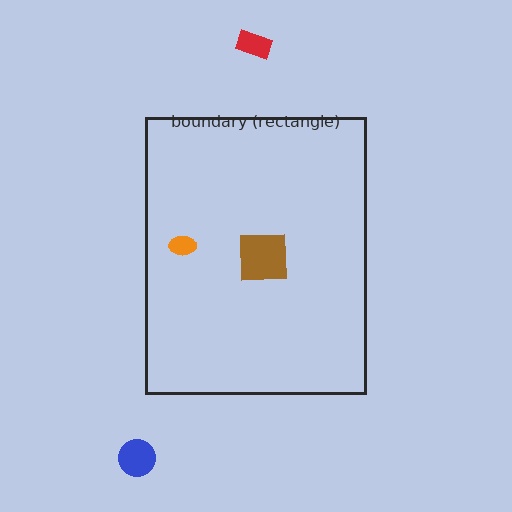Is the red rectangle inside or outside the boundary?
Outside.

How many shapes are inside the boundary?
2 inside, 2 outside.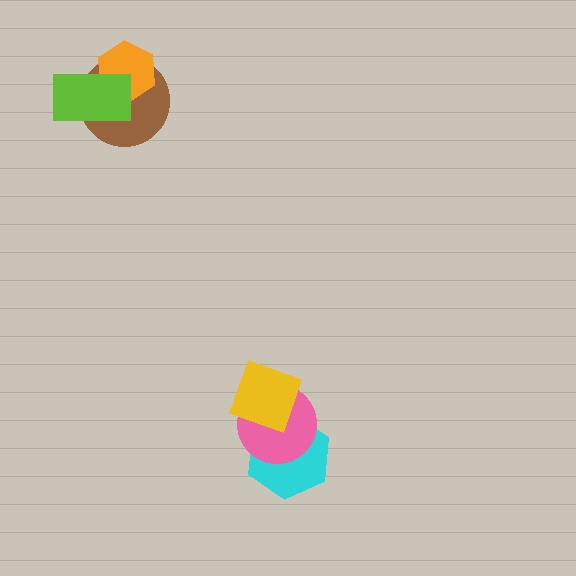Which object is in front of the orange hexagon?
The lime rectangle is in front of the orange hexagon.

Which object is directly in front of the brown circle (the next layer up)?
The orange hexagon is directly in front of the brown circle.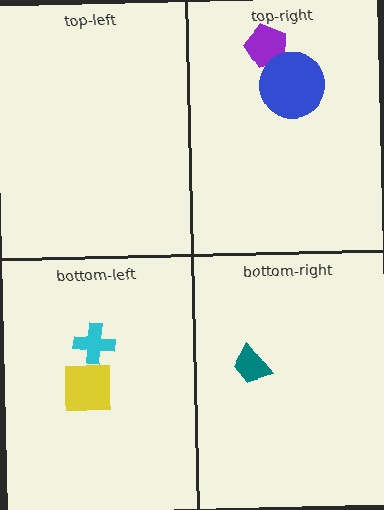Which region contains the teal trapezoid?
The bottom-right region.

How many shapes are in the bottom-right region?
1.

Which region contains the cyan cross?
The bottom-left region.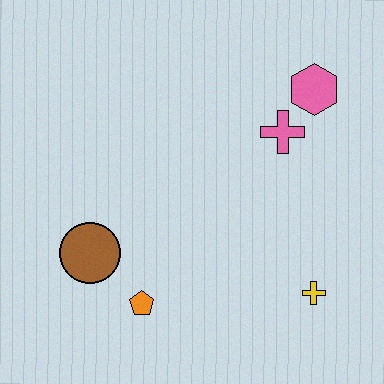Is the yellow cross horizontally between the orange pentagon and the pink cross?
No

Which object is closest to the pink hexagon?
The pink cross is closest to the pink hexagon.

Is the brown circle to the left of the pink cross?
Yes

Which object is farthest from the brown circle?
The pink hexagon is farthest from the brown circle.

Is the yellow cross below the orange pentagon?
No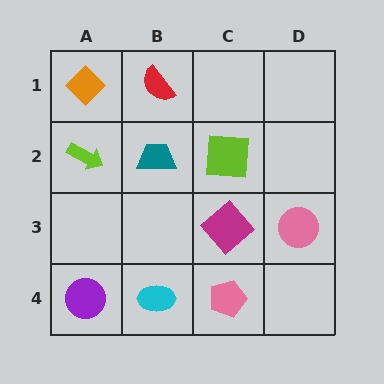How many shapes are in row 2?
3 shapes.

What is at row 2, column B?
A teal trapezoid.